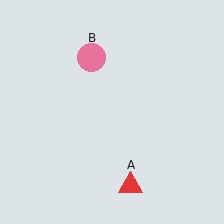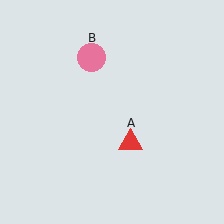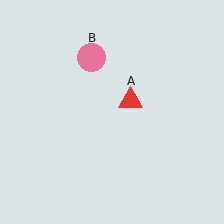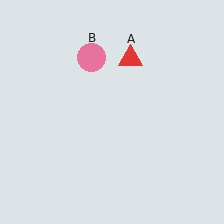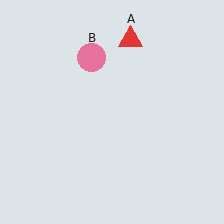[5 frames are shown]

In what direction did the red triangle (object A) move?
The red triangle (object A) moved up.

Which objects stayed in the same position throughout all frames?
Pink circle (object B) remained stationary.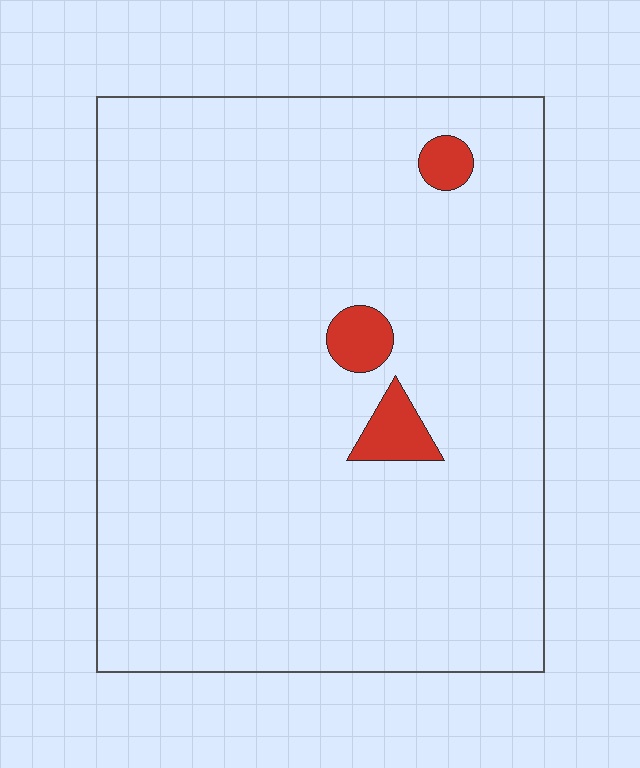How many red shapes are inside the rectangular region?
3.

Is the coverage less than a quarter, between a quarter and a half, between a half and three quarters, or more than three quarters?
Less than a quarter.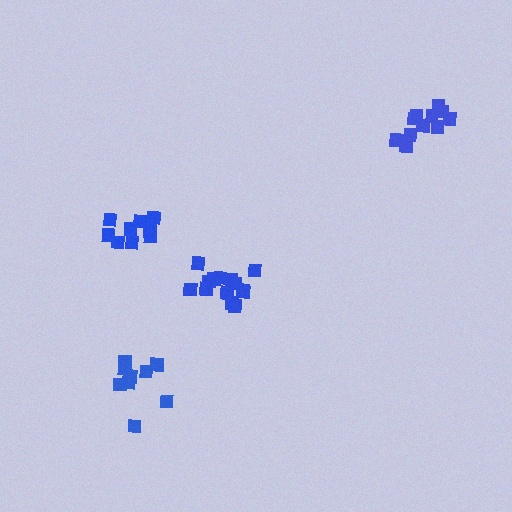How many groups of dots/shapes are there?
There are 4 groups.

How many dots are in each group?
Group 1: 12 dots, Group 2: 9 dots, Group 3: 14 dots, Group 4: 9 dots (44 total).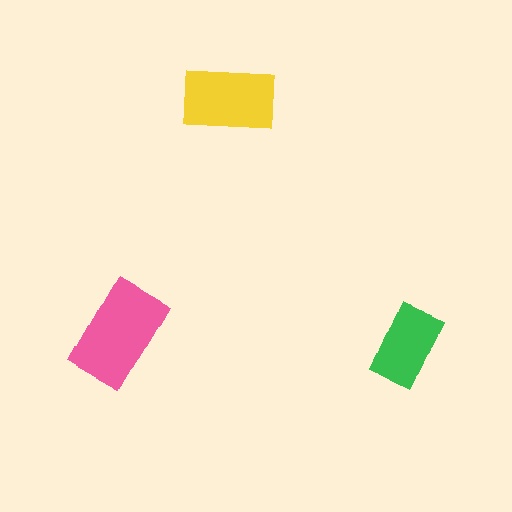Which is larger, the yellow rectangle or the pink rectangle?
The pink one.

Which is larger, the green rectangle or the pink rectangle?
The pink one.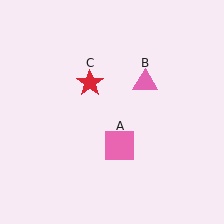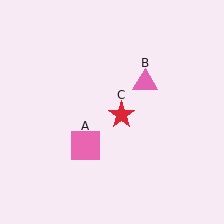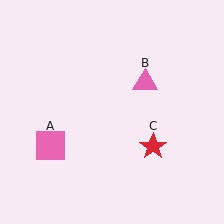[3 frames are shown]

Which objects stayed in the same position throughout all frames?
Pink triangle (object B) remained stationary.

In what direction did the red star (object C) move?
The red star (object C) moved down and to the right.